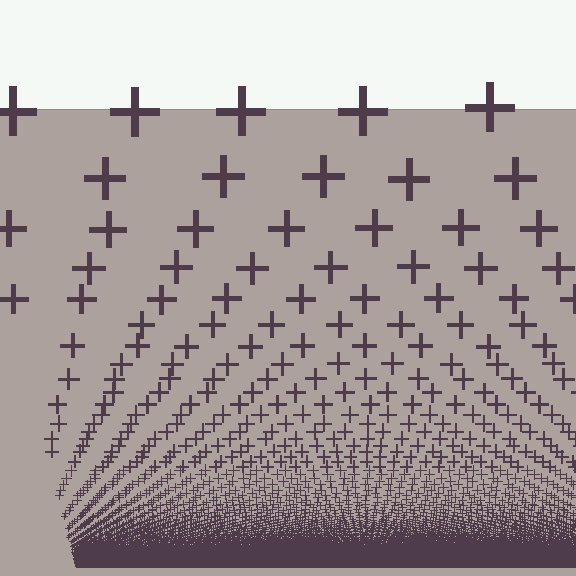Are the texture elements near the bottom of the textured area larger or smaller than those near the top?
Smaller. The gradient is inverted — elements near the bottom are smaller and denser.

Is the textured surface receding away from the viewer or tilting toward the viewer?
The surface appears to tilt toward the viewer. Texture elements get larger and sparser toward the top.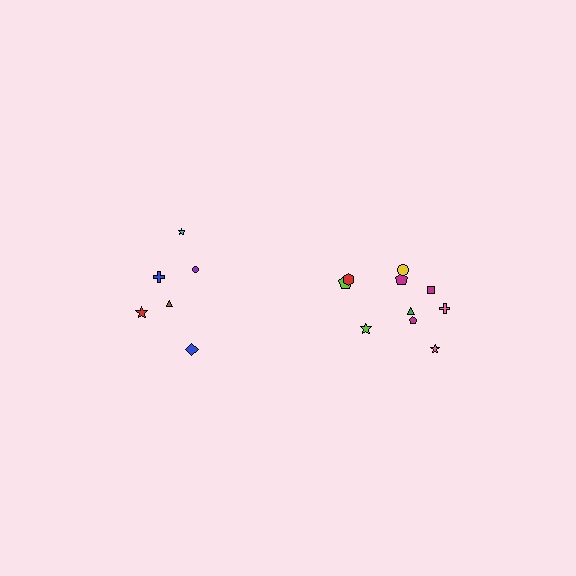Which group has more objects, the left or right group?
The right group.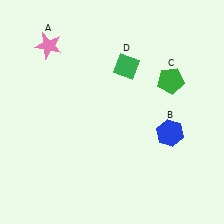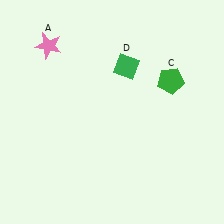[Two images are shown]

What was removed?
The blue hexagon (B) was removed in Image 2.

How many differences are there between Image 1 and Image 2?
There is 1 difference between the two images.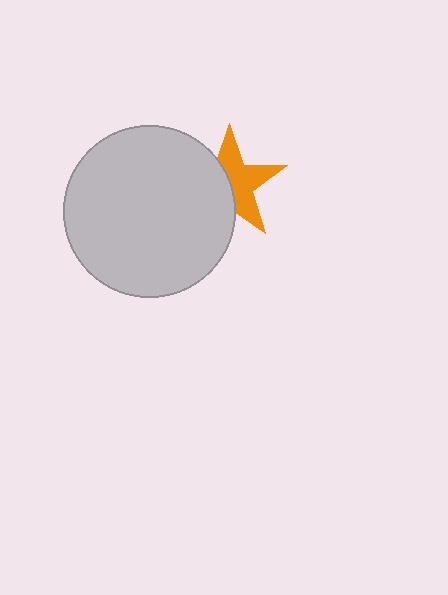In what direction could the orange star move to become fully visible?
The orange star could move right. That would shift it out from behind the light gray circle entirely.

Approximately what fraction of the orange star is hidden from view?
Roughly 46% of the orange star is hidden behind the light gray circle.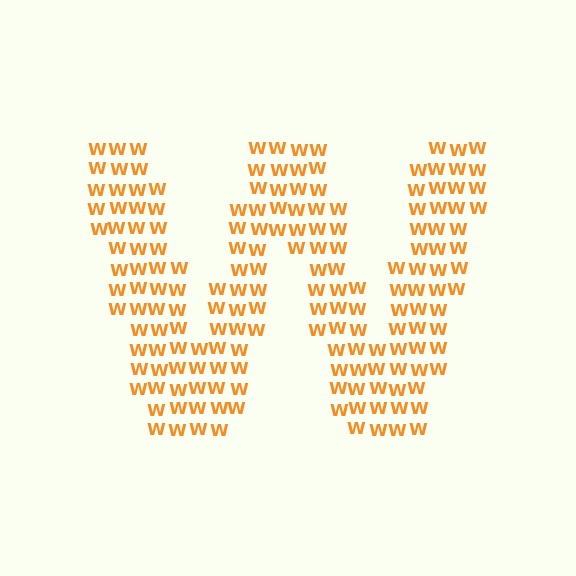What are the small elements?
The small elements are letter W's.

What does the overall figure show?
The overall figure shows the letter W.